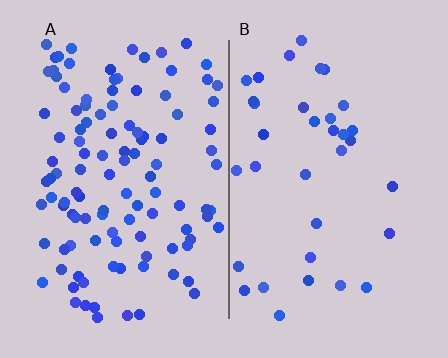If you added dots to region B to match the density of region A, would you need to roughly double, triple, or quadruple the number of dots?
Approximately triple.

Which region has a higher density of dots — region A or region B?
A (the left).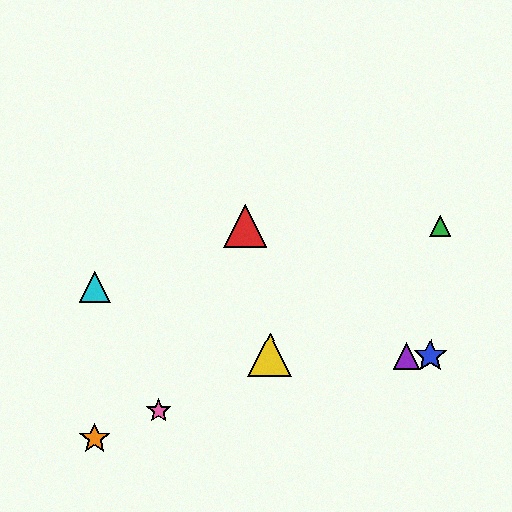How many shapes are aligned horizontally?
3 shapes (the blue star, the yellow triangle, the purple triangle) are aligned horizontally.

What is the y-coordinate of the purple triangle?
The purple triangle is at y≈356.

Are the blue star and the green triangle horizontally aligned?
No, the blue star is at y≈356 and the green triangle is at y≈226.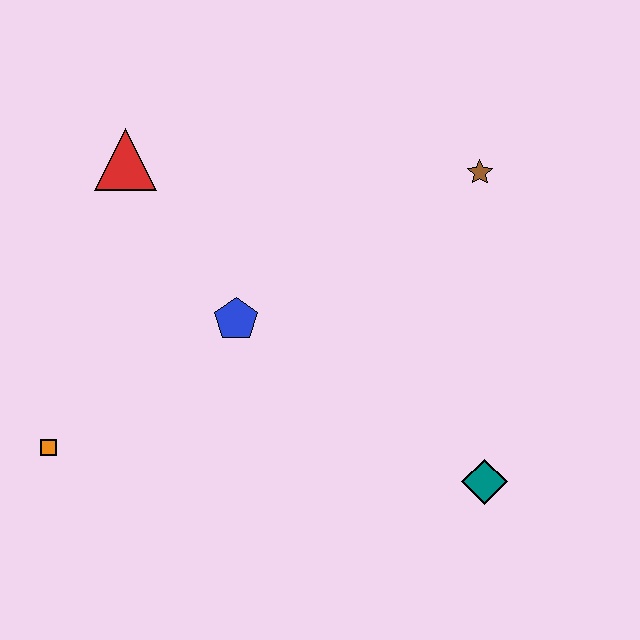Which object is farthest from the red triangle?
The teal diamond is farthest from the red triangle.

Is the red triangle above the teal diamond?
Yes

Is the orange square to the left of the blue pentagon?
Yes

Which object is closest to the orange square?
The blue pentagon is closest to the orange square.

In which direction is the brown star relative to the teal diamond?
The brown star is above the teal diamond.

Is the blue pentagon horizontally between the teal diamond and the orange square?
Yes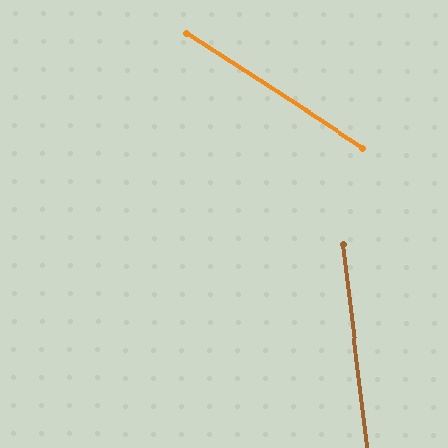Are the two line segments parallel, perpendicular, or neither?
Neither parallel nor perpendicular — they differ by about 50°.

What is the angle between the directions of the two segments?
Approximately 50 degrees.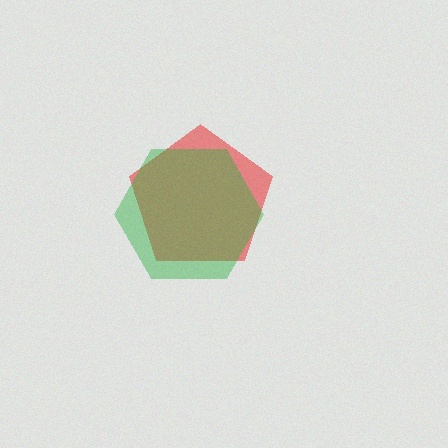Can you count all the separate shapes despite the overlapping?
Yes, there are 2 separate shapes.